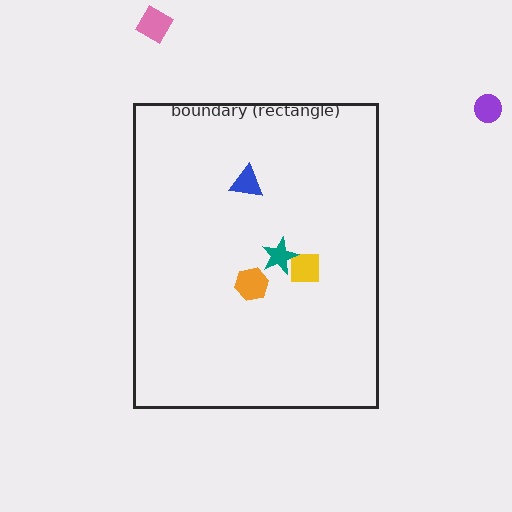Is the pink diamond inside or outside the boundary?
Outside.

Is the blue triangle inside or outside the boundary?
Inside.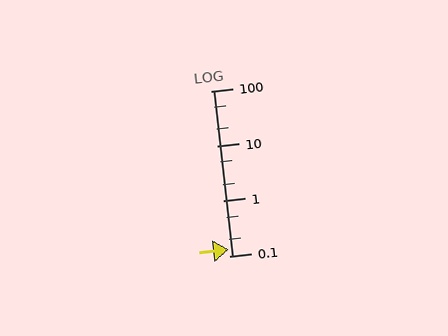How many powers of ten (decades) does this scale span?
The scale spans 3 decades, from 0.1 to 100.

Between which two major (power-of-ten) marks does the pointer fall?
The pointer is between 0.1 and 1.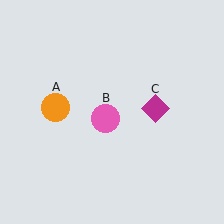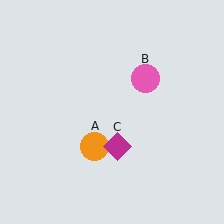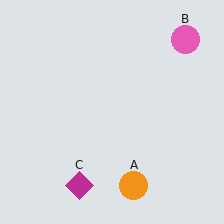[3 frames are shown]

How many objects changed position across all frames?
3 objects changed position: orange circle (object A), pink circle (object B), magenta diamond (object C).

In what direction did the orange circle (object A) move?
The orange circle (object A) moved down and to the right.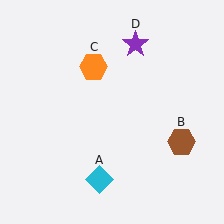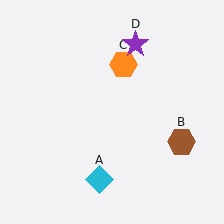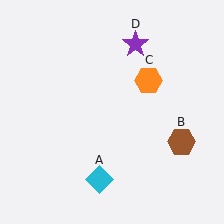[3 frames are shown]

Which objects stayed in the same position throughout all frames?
Cyan diamond (object A) and brown hexagon (object B) and purple star (object D) remained stationary.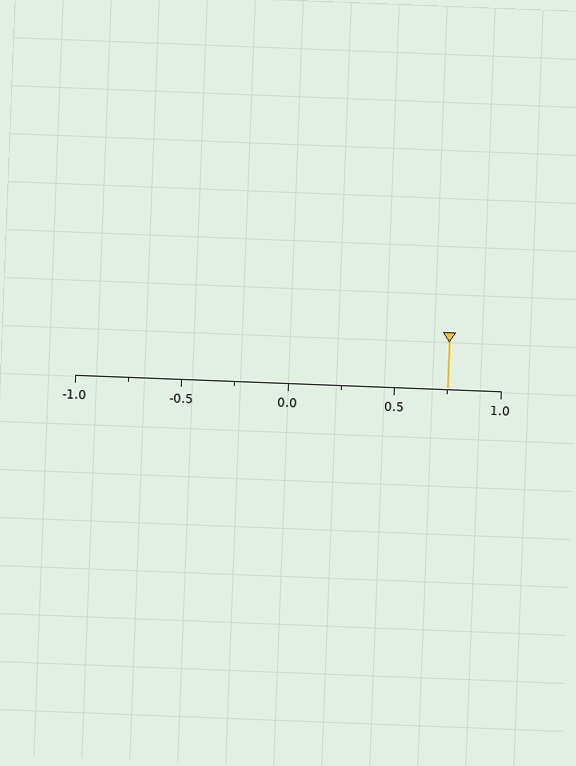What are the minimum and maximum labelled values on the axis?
The axis runs from -1.0 to 1.0.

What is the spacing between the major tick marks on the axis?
The major ticks are spaced 0.5 apart.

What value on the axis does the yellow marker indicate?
The marker indicates approximately 0.75.